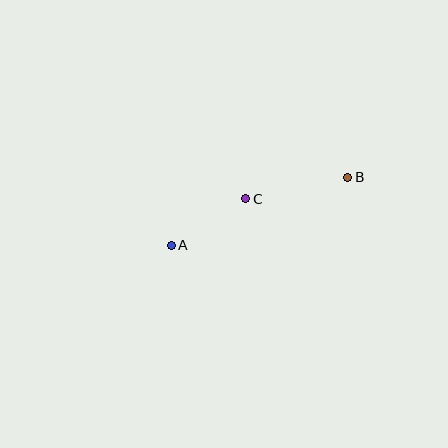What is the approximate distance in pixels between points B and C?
The distance between B and C is approximately 104 pixels.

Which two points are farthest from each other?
Points A and B are farthest from each other.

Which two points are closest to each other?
Points A and C are closest to each other.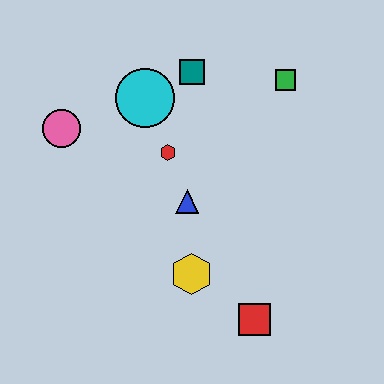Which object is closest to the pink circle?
The cyan circle is closest to the pink circle.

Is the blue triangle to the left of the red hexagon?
No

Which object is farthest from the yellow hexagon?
The green square is farthest from the yellow hexagon.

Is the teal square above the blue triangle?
Yes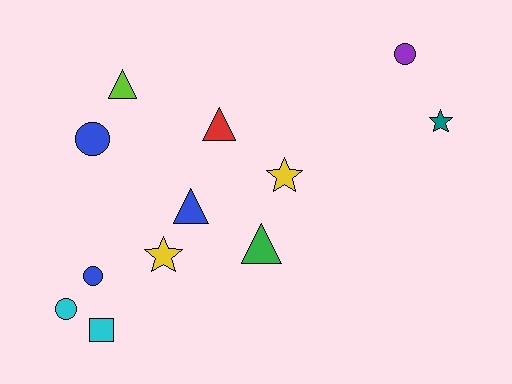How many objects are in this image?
There are 12 objects.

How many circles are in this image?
There are 4 circles.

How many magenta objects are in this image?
There are no magenta objects.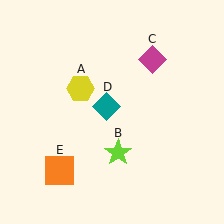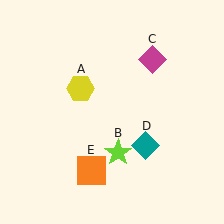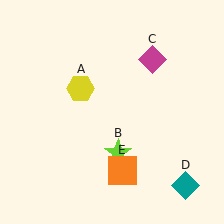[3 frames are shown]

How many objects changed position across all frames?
2 objects changed position: teal diamond (object D), orange square (object E).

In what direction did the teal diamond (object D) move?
The teal diamond (object D) moved down and to the right.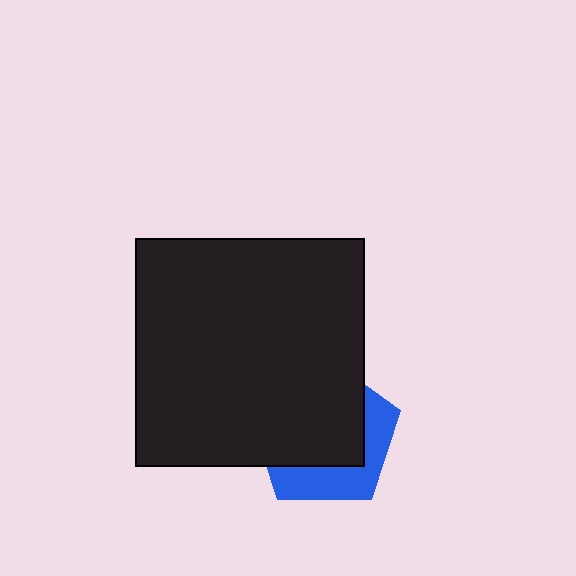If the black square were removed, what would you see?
You would see the complete blue pentagon.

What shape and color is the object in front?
The object in front is a black square.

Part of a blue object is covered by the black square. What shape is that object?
It is a pentagon.